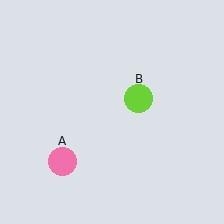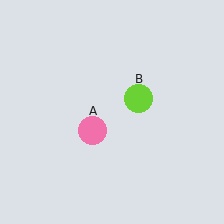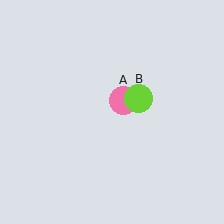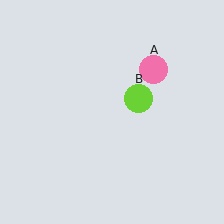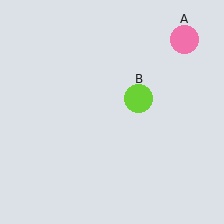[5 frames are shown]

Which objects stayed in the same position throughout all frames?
Lime circle (object B) remained stationary.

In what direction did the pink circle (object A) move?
The pink circle (object A) moved up and to the right.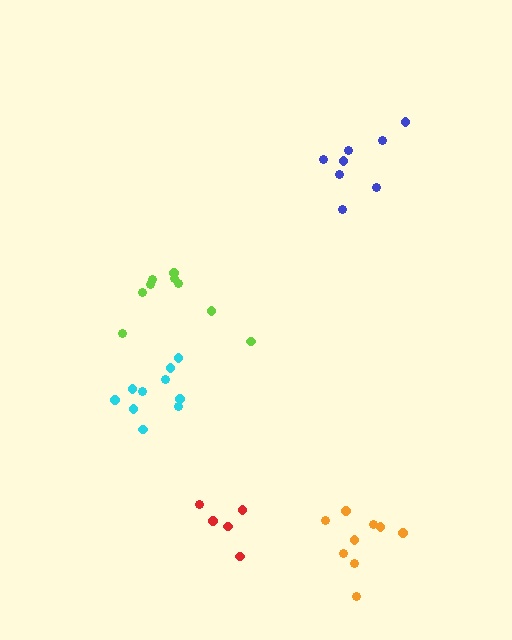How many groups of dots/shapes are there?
There are 5 groups.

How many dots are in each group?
Group 1: 9 dots, Group 2: 9 dots, Group 3: 5 dots, Group 4: 8 dots, Group 5: 10 dots (41 total).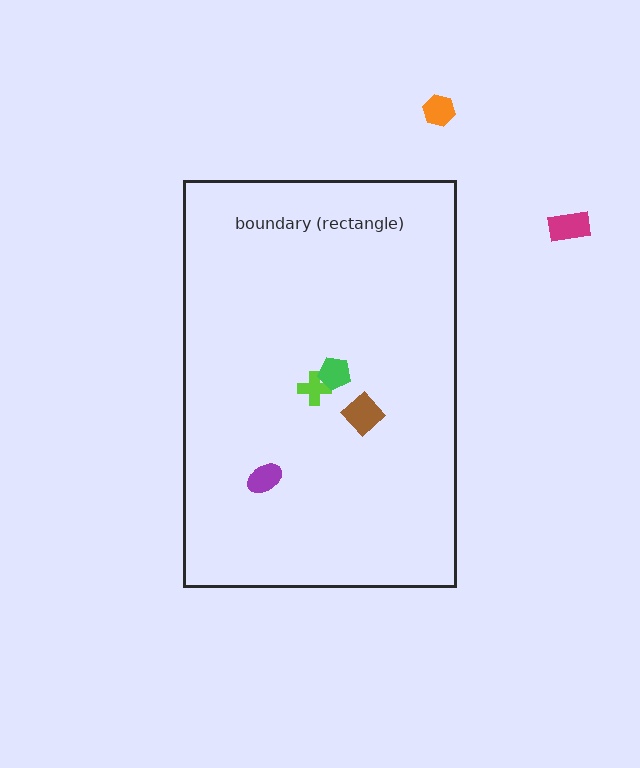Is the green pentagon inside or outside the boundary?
Inside.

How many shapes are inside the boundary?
4 inside, 2 outside.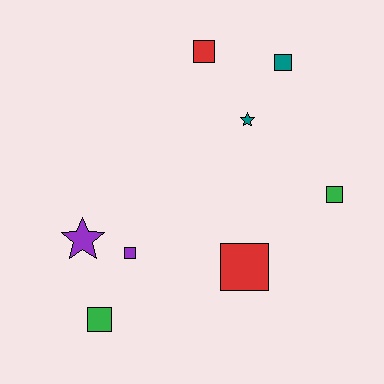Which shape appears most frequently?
Square, with 6 objects.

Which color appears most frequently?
Teal, with 2 objects.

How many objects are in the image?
There are 8 objects.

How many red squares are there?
There are 2 red squares.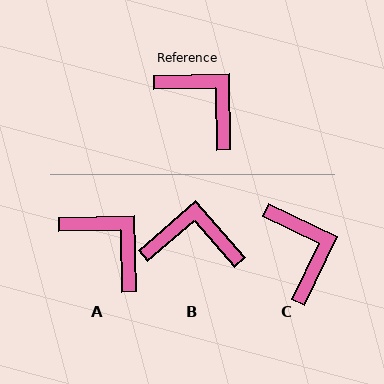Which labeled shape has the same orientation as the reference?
A.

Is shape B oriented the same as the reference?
No, it is off by about 40 degrees.